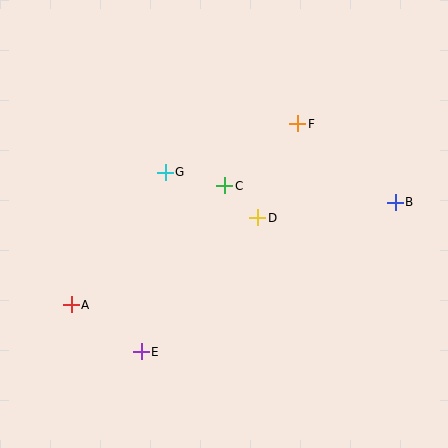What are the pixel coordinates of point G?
Point G is at (165, 172).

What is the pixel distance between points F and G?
The distance between F and G is 141 pixels.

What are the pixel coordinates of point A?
Point A is at (71, 305).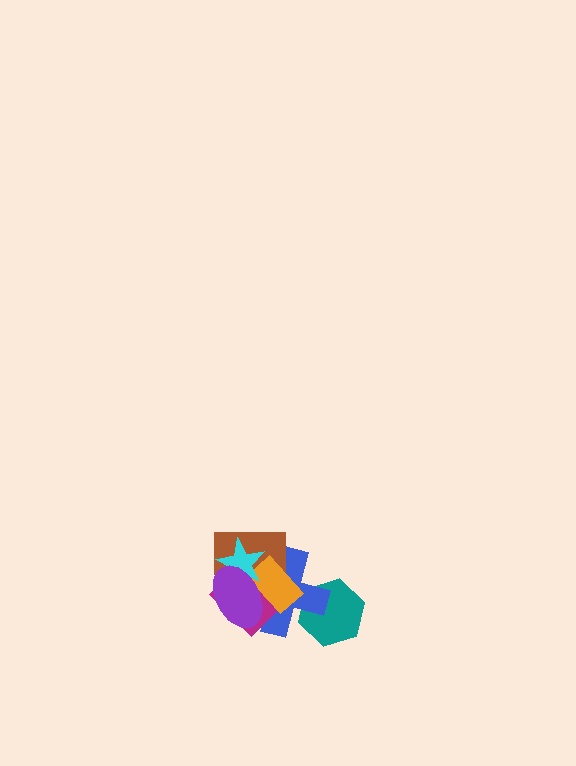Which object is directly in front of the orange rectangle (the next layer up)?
The cyan star is directly in front of the orange rectangle.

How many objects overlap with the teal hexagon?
1 object overlaps with the teal hexagon.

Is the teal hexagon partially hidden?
Yes, it is partially covered by another shape.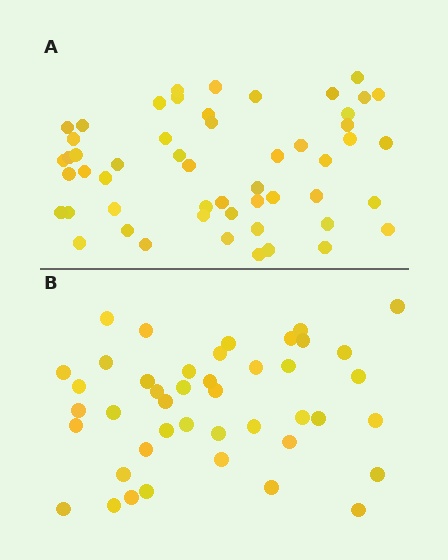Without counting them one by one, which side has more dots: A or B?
Region A (the top region) has more dots.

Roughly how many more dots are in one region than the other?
Region A has roughly 10 or so more dots than region B.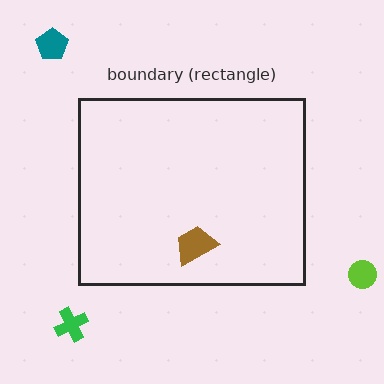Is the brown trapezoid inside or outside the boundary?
Inside.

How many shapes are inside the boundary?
1 inside, 3 outside.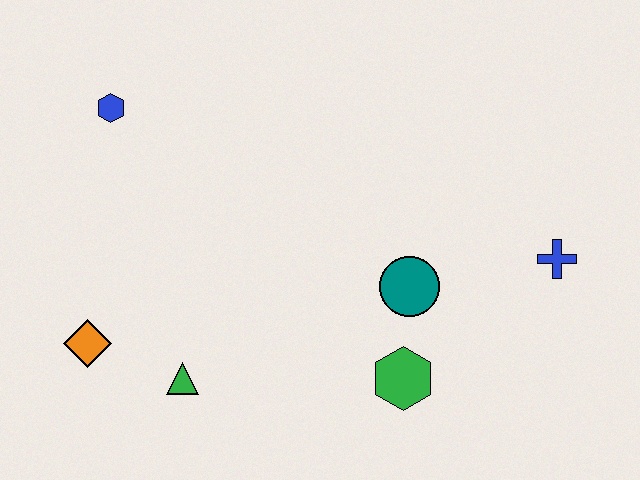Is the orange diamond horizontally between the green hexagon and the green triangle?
No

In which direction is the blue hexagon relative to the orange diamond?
The blue hexagon is above the orange diamond.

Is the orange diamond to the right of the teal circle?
No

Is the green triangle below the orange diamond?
Yes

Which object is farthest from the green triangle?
The blue cross is farthest from the green triangle.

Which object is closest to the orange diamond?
The green triangle is closest to the orange diamond.